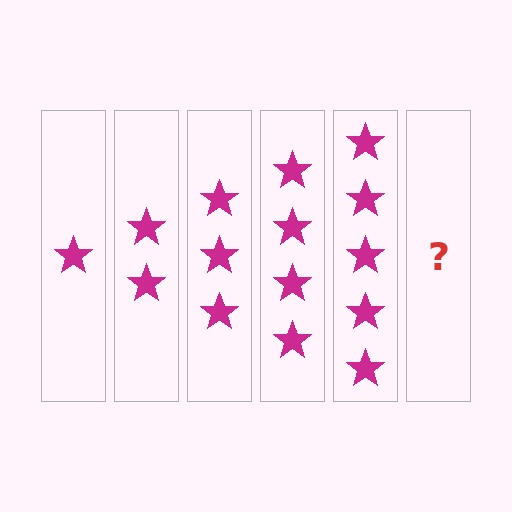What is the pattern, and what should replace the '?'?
The pattern is that each step adds one more star. The '?' should be 6 stars.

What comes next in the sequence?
The next element should be 6 stars.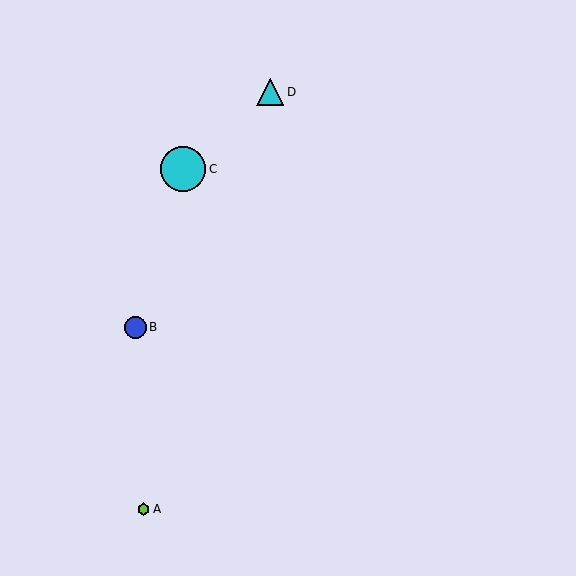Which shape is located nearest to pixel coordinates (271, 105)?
The cyan triangle (labeled D) at (270, 92) is nearest to that location.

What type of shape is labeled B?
Shape B is a blue circle.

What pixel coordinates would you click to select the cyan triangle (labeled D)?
Click at (270, 92) to select the cyan triangle D.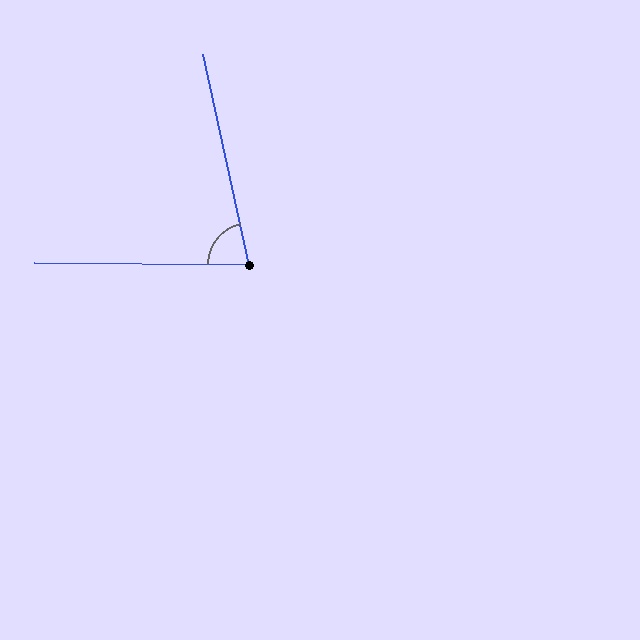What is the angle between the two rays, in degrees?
Approximately 77 degrees.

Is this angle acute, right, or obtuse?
It is acute.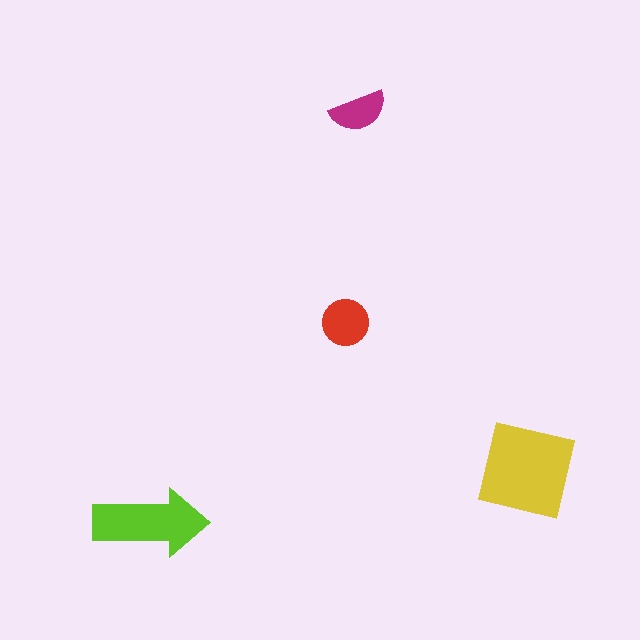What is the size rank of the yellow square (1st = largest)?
1st.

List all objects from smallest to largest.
The magenta semicircle, the red circle, the lime arrow, the yellow square.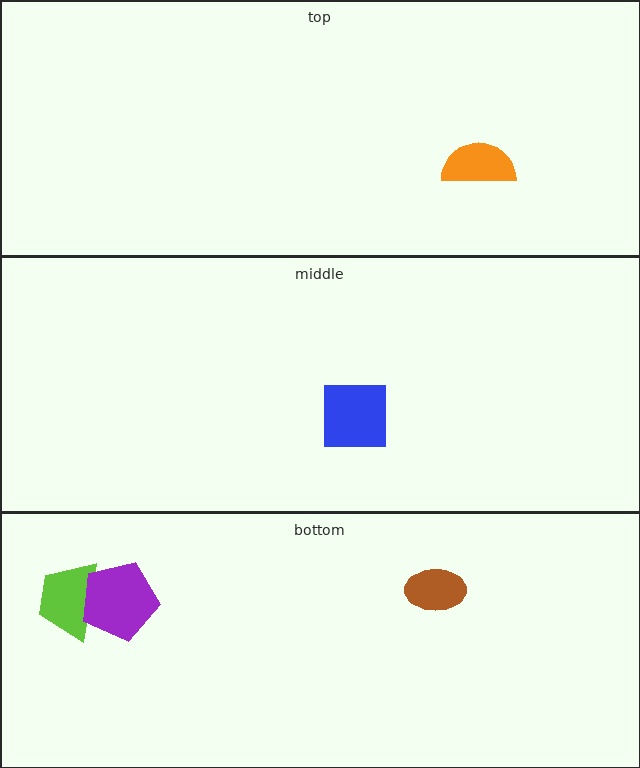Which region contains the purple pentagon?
The bottom region.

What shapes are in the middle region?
The blue square.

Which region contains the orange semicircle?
The top region.